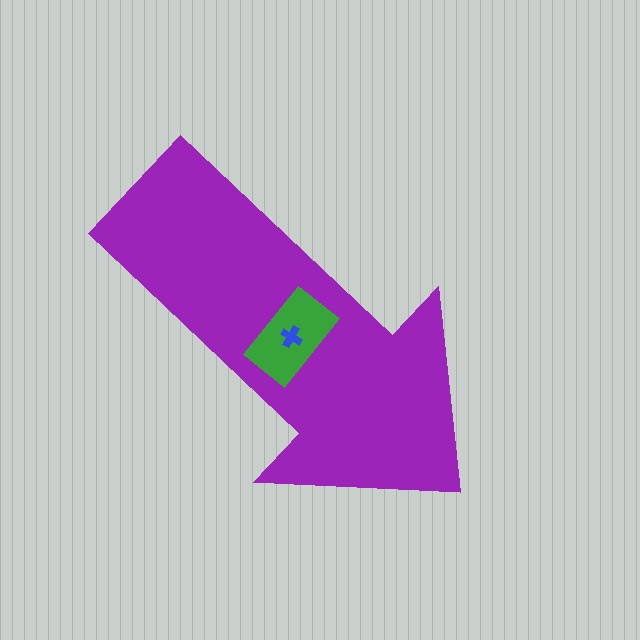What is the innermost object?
The blue cross.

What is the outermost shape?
The purple arrow.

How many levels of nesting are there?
3.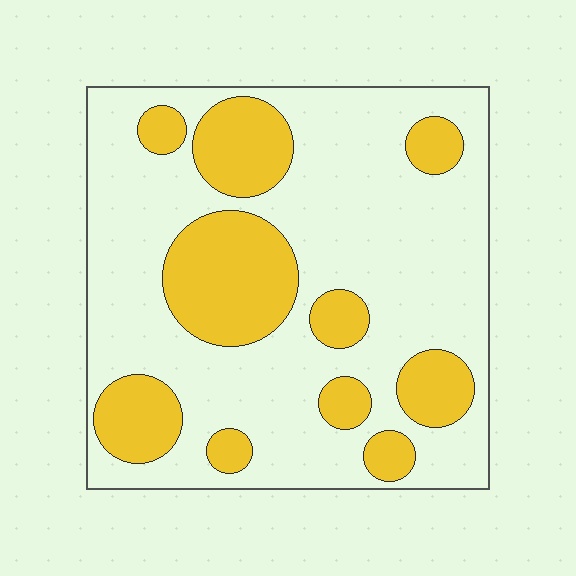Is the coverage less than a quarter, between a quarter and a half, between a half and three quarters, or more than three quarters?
Between a quarter and a half.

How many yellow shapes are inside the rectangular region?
10.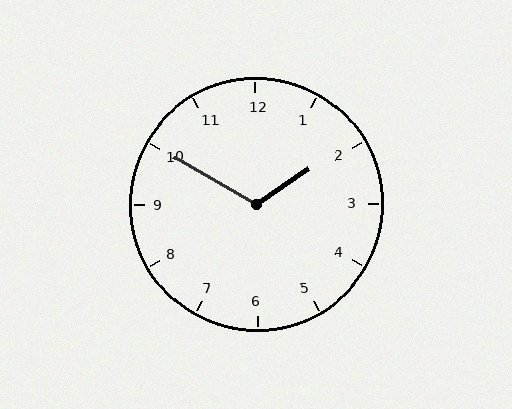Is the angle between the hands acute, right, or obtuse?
It is obtuse.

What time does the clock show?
1:50.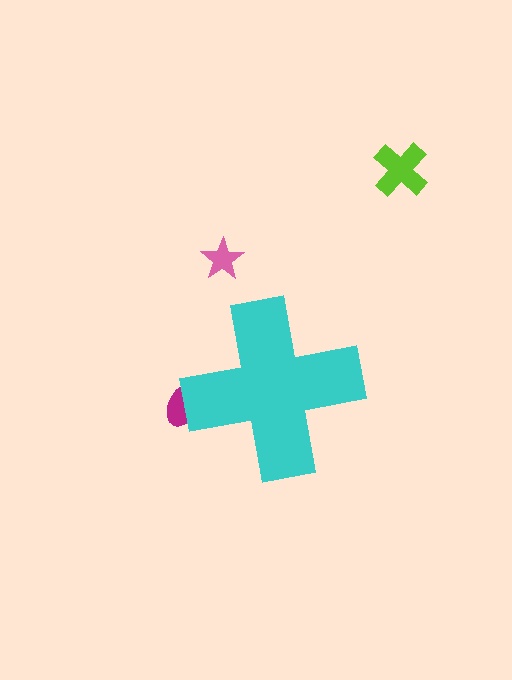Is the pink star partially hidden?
No, the pink star is fully visible.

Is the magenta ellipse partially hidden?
Yes, the magenta ellipse is partially hidden behind the cyan cross.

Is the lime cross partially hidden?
No, the lime cross is fully visible.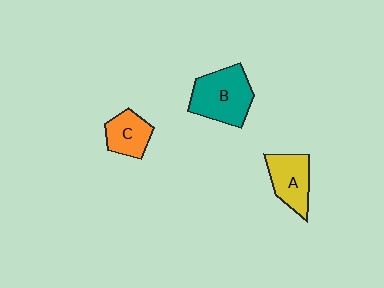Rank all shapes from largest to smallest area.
From largest to smallest: B (teal), A (yellow), C (orange).